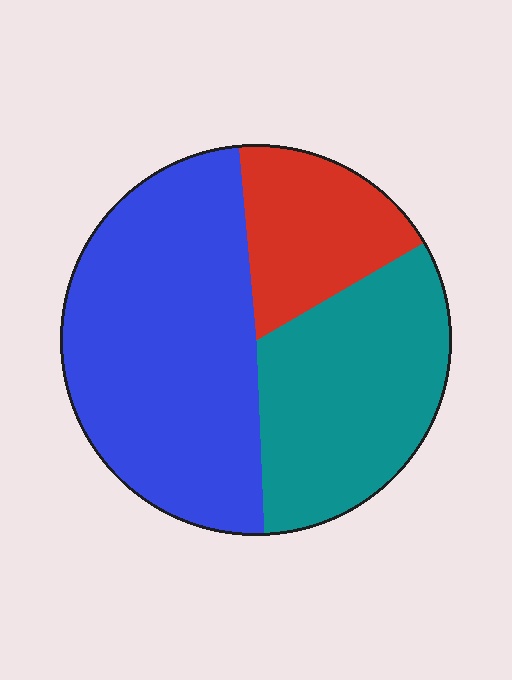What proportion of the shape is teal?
Teal covers roughly 35% of the shape.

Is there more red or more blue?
Blue.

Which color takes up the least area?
Red, at roughly 20%.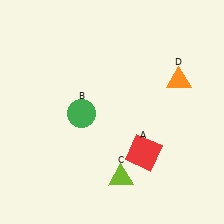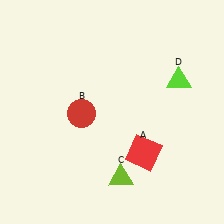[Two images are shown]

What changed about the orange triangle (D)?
In Image 1, D is orange. In Image 2, it changed to lime.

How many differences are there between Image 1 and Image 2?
There are 2 differences between the two images.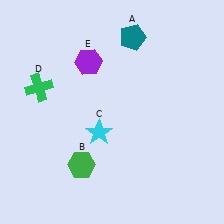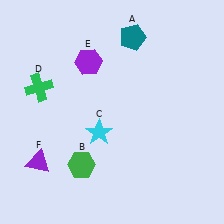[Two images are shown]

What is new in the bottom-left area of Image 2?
A purple triangle (F) was added in the bottom-left area of Image 2.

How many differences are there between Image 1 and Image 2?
There is 1 difference between the two images.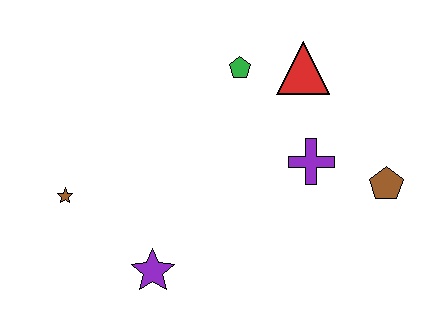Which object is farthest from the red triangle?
The brown star is farthest from the red triangle.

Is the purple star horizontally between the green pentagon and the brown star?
Yes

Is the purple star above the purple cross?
No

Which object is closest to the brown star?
The purple star is closest to the brown star.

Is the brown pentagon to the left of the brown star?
No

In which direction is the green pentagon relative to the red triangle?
The green pentagon is to the left of the red triangle.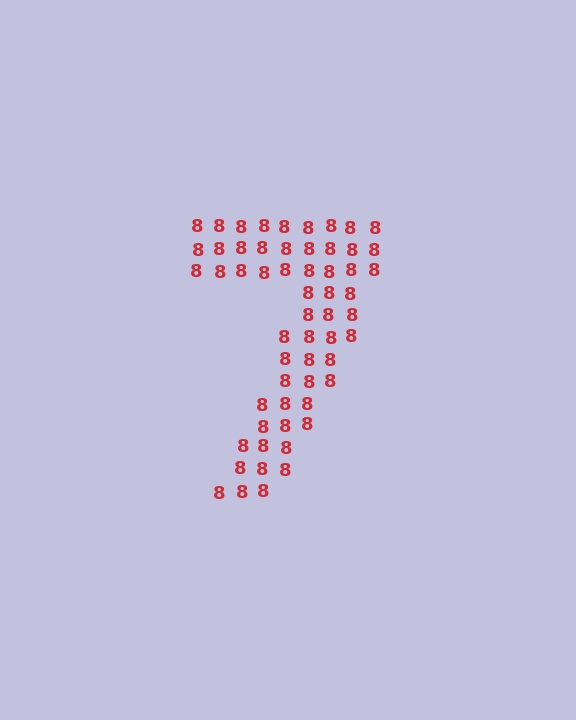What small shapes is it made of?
It is made of small digit 8's.